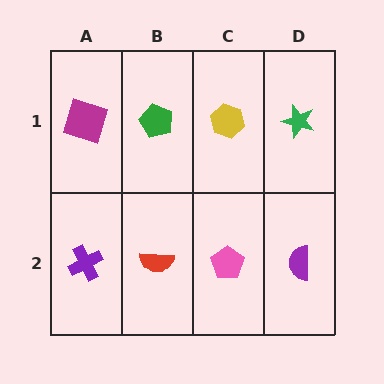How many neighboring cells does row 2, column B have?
3.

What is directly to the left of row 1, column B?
A magenta square.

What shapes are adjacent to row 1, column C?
A pink pentagon (row 2, column C), a green pentagon (row 1, column B), a green star (row 1, column D).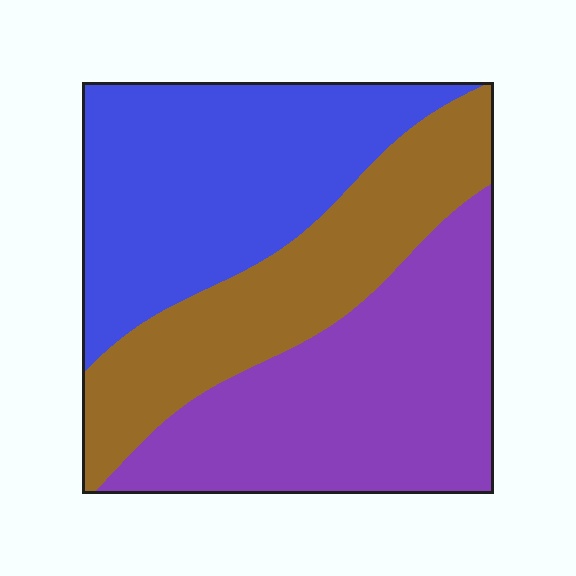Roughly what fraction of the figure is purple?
Purple covers 37% of the figure.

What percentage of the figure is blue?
Blue takes up between a quarter and a half of the figure.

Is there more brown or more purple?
Purple.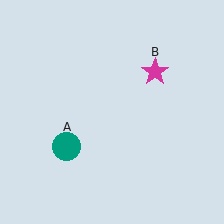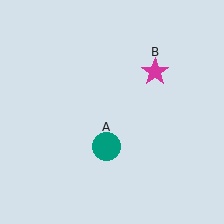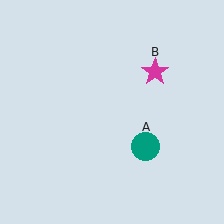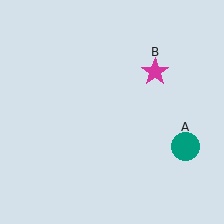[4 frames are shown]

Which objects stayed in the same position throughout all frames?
Magenta star (object B) remained stationary.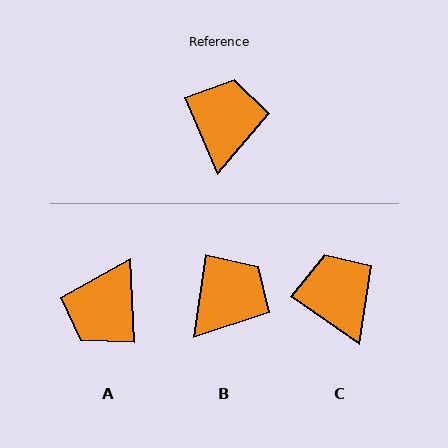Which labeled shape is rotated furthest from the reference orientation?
A, about 159 degrees away.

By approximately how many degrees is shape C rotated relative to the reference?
Approximately 31 degrees counter-clockwise.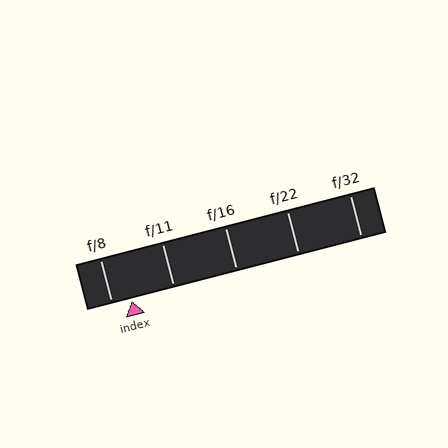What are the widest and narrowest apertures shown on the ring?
The widest aperture shown is f/8 and the narrowest is f/32.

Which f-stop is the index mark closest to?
The index mark is closest to f/8.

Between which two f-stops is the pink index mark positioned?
The index mark is between f/8 and f/11.